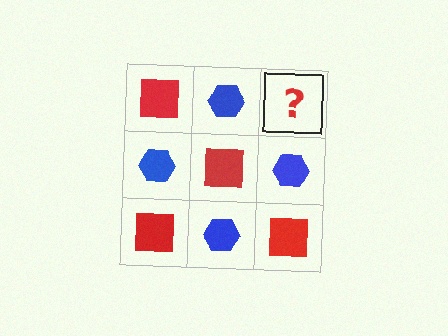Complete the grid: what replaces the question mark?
The question mark should be replaced with a red square.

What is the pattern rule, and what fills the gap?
The rule is that it alternates red square and blue hexagon in a checkerboard pattern. The gap should be filled with a red square.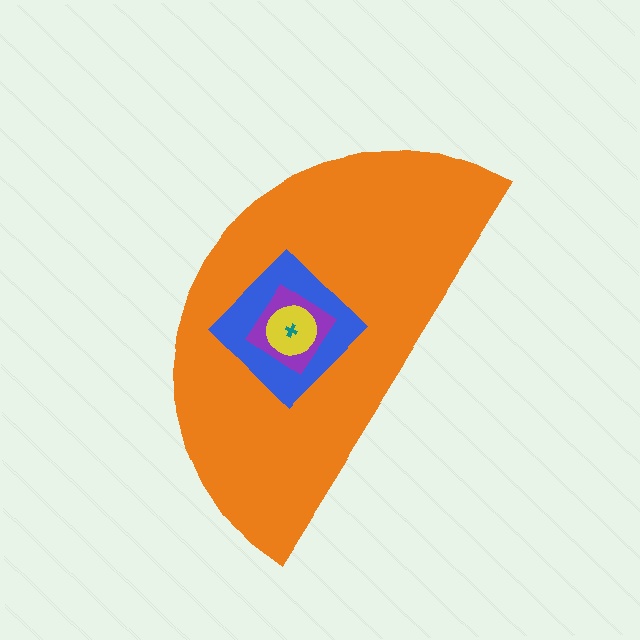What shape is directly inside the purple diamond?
The yellow circle.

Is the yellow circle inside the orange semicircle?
Yes.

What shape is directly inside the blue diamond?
The purple diamond.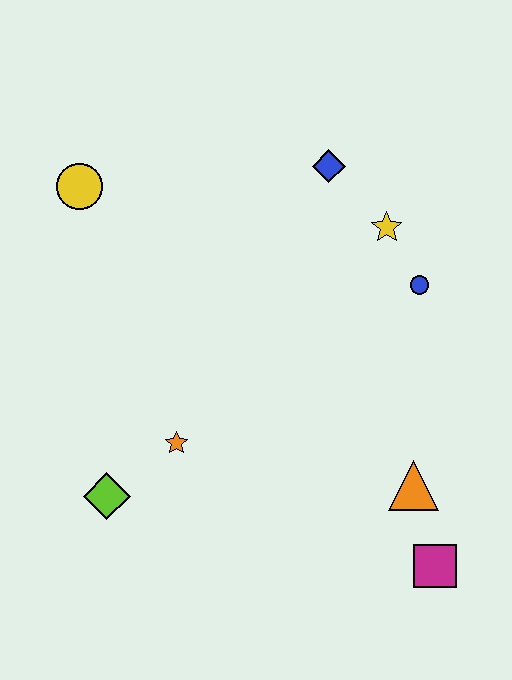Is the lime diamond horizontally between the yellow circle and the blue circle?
Yes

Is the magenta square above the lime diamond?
No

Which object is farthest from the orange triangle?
The yellow circle is farthest from the orange triangle.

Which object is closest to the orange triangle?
The magenta square is closest to the orange triangle.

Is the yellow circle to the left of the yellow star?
Yes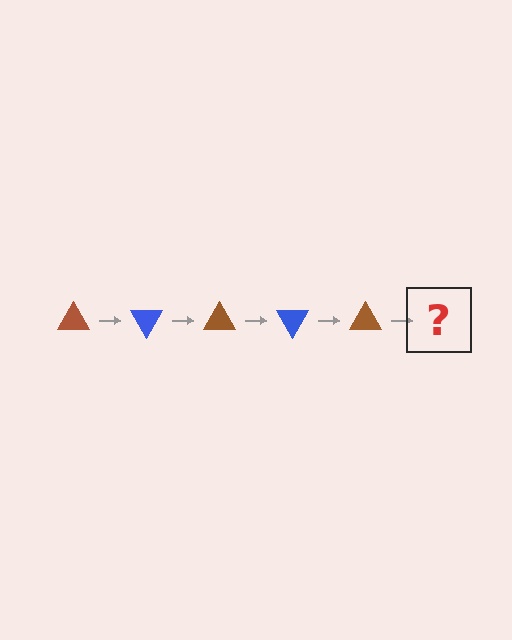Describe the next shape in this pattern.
It should be a blue triangle, rotated 300 degrees from the start.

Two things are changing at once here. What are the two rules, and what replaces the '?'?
The two rules are that it rotates 60 degrees each step and the color cycles through brown and blue. The '?' should be a blue triangle, rotated 300 degrees from the start.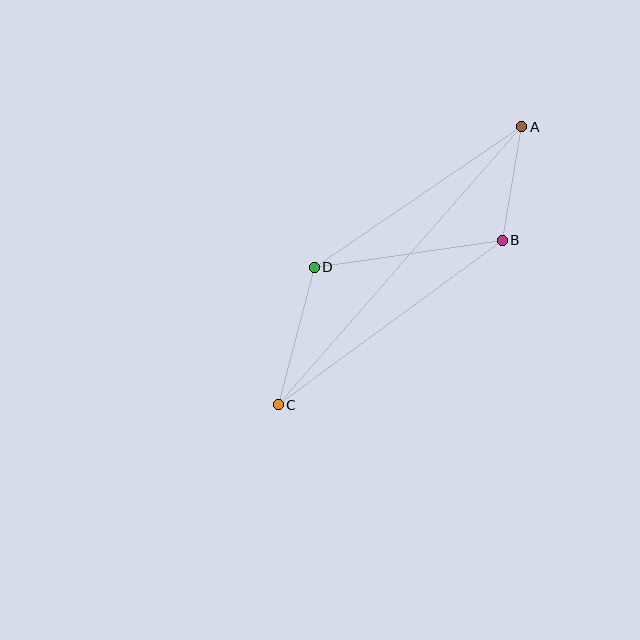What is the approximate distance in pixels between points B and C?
The distance between B and C is approximately 278 pixels.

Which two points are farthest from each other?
Points A and C are farthest from each other.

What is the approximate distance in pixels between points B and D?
The distance between B and D is approximately 190 pixels.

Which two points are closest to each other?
Points A and B are closest to each other.